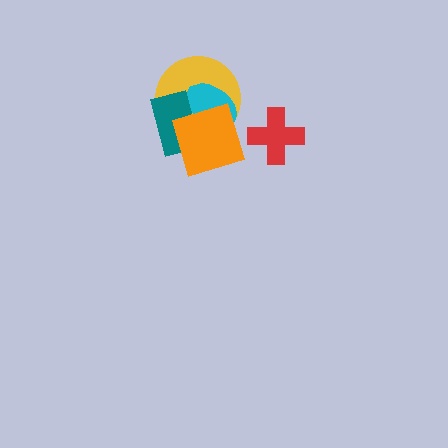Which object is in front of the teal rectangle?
The orange diamond is in front of the teal rectangle.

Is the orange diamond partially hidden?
No, no other shape covers it.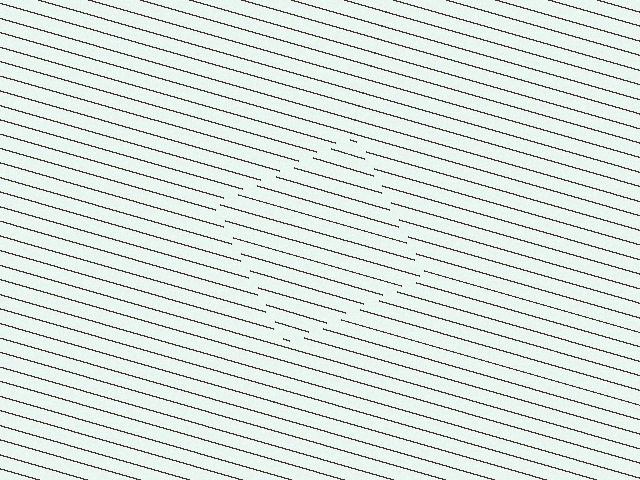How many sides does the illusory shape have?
4 sides — the line-ends trace a square.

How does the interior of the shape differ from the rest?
The interior of the shape contains the same grating, shifted by half a period — the contour is defined by the phase discontinuity where line-ends from the inner and outer gratings abut.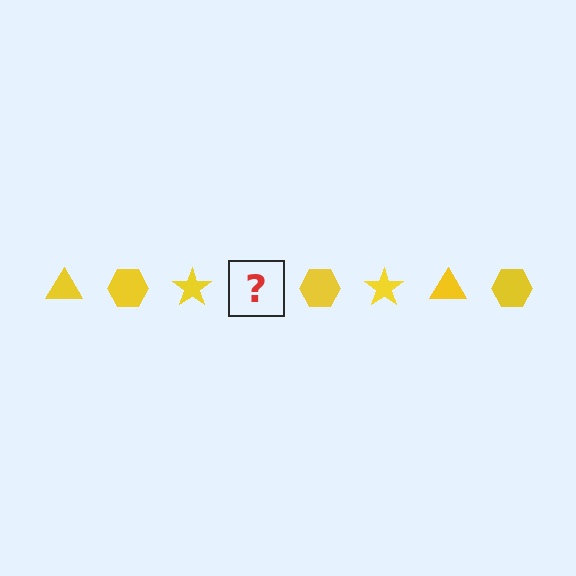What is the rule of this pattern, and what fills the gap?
The rule is that the pattern cycles through triangle, hexagon, star shapes in yellow. The gap should be filled with a yellow triangle.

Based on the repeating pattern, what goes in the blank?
The blank should be a yellow triangle.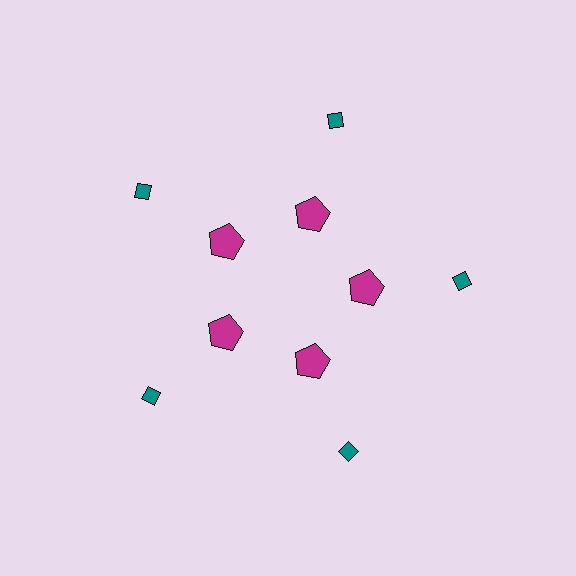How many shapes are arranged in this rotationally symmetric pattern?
There are 10 shapes, arranged in 5 groups of 2.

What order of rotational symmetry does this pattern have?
This pattern has 5-fold rotational symmetry.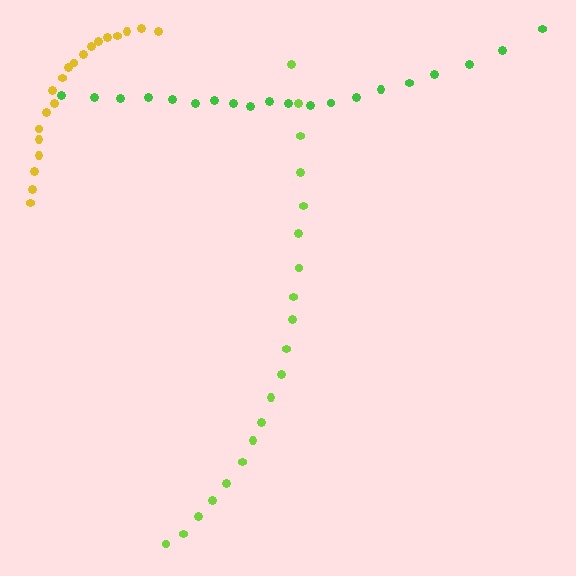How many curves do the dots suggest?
There are 3 distinct paths.